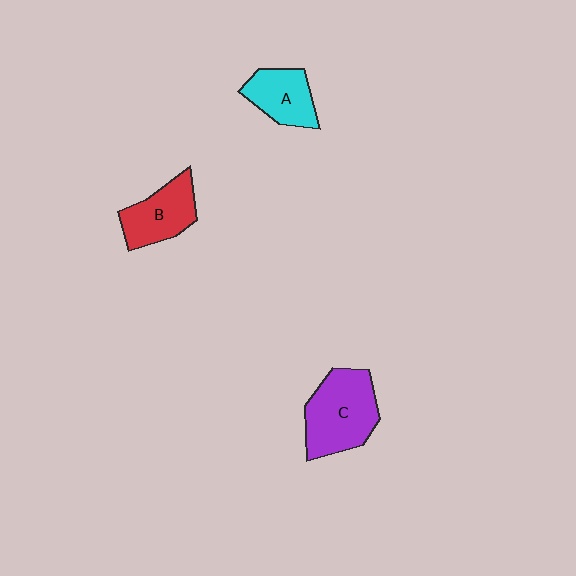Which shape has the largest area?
Shape C (purple).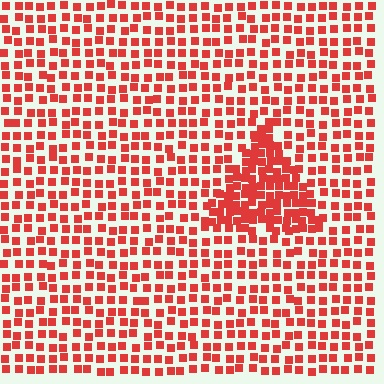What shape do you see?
I see a triangle.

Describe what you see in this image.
The image contains small red elements arranged at two different densities. A triangle-shaped region is visible where the elements are more densely packed than the surrounding area.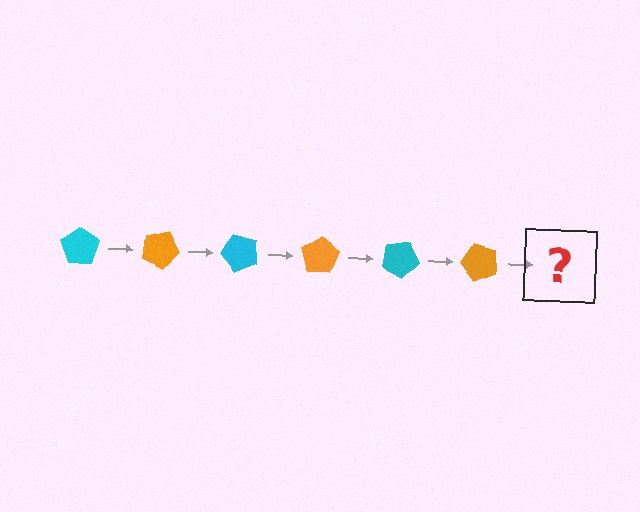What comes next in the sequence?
The next element should be a cyan pentagon, rotated 150 degrees from the start.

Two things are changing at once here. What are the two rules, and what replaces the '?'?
The two rules are that it rotates 25 degrees each step and the color cycles through cyan and orange. The '?' should be a cyan pentagon, rotated 150 degrees from the start.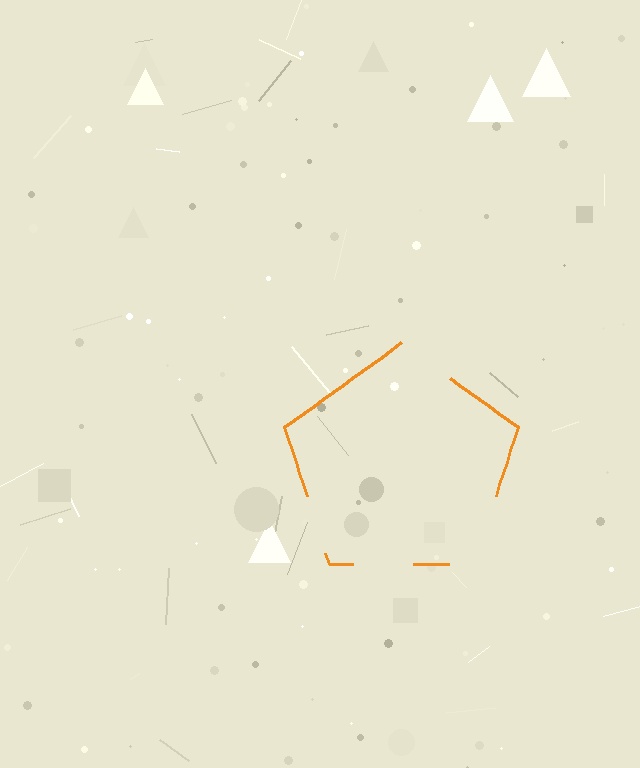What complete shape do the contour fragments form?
The contour fragments form a pentagon.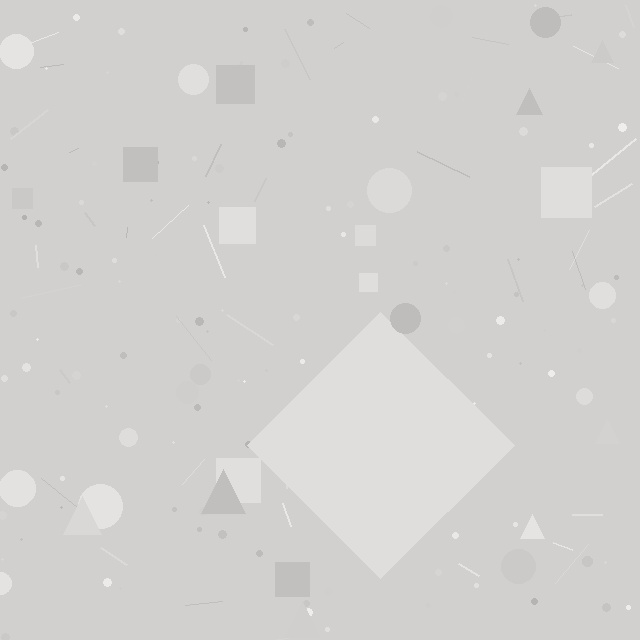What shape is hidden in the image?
A diamond is hidden in the image.